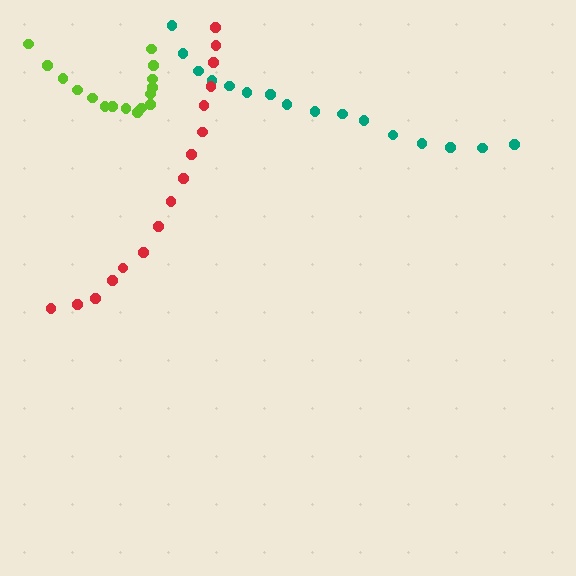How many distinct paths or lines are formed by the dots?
There are 3 distinct paths.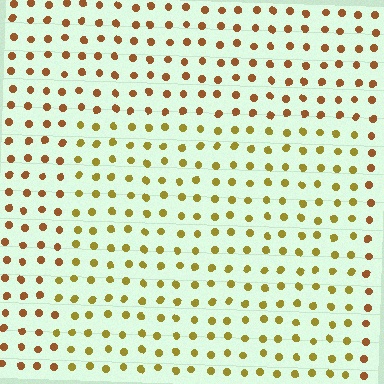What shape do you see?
I see a rectangle.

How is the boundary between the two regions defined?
The boundary is defined purely by a slight shift in hue (about 30 degrees). Spacing, size, and orientation are identical on both sides.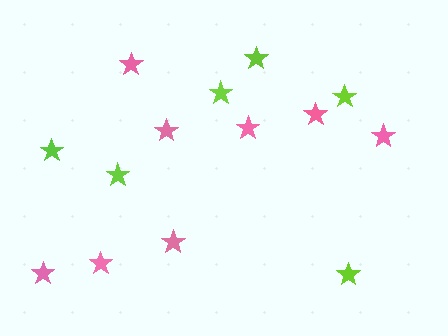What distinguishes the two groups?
There are 2 groups: one group of pink stars (8) and one group of lime stars (6).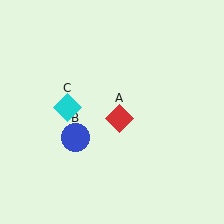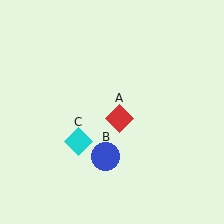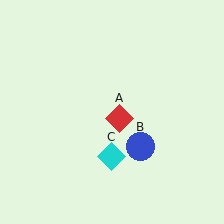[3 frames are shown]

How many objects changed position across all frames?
2 objects changed position: blue circle (object B), cyan diamond (object C).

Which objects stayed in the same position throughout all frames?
Red diamond (object A) remained stationary.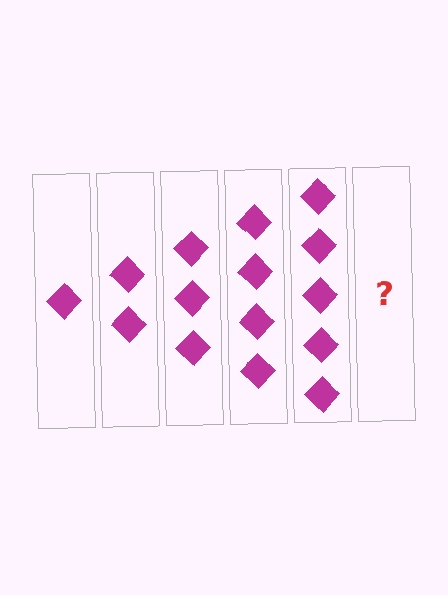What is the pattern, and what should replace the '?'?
The pattern is that each step adds one more diamond. The '?' should be 6 diamonds.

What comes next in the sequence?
The next element should be 6 diamonds.